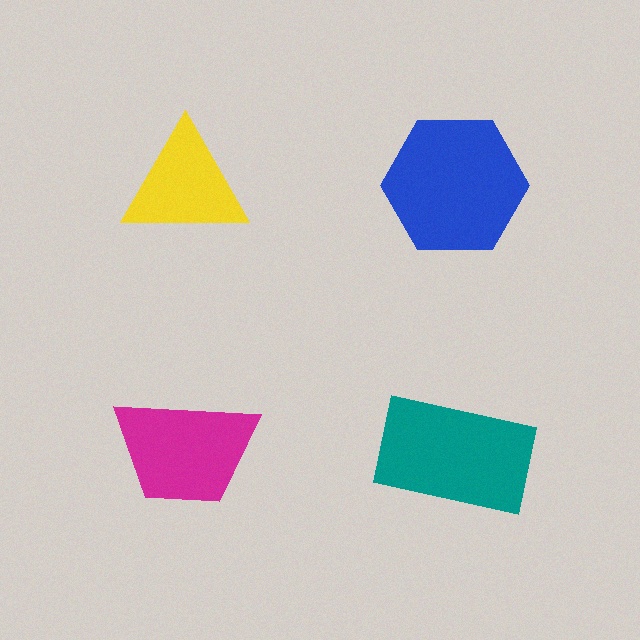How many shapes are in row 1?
2 shapes.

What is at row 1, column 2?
A blue hexagon.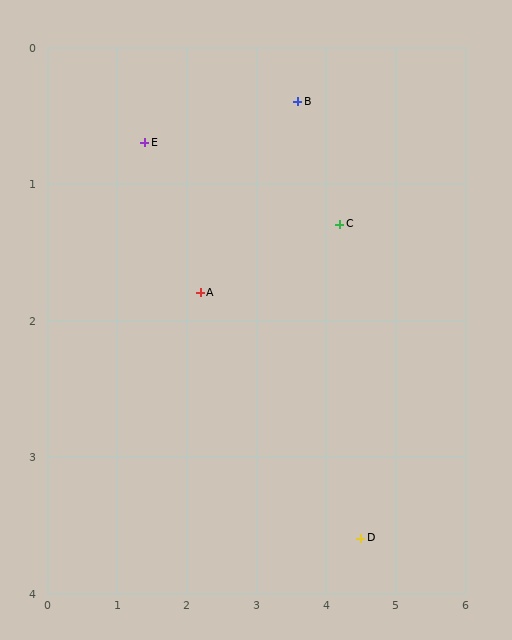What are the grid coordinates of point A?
Point A is at approximately (2.2, 1.8).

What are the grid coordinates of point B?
Point B is at approximately (3.6, 0.4).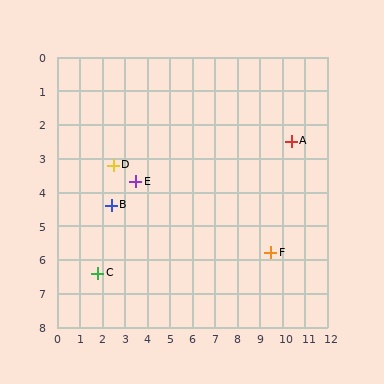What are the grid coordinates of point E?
Point E is at approximately (3.5, 3.7).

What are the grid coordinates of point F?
Point F is at approximately (9.5, 5.8).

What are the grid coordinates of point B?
Point B is at approximately (2.4, 4.4).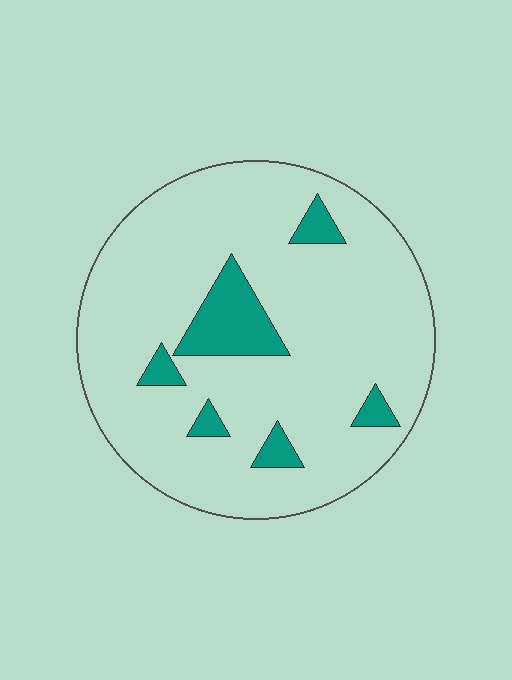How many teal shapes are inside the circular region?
6.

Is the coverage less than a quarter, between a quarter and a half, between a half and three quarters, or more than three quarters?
Less than a quarter.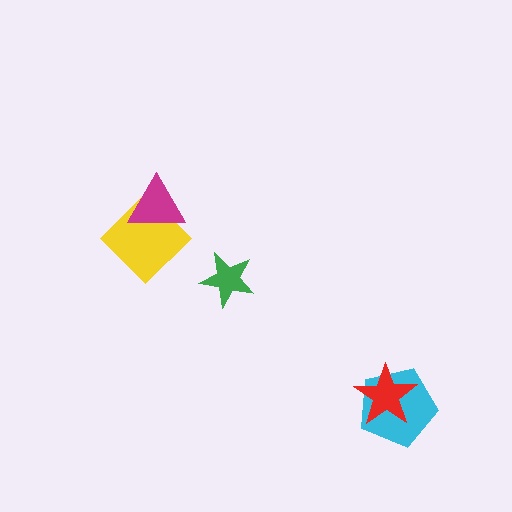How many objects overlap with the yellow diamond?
1 object overlaps with the yellow diamond.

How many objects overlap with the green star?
0 objects overlap with the green star.